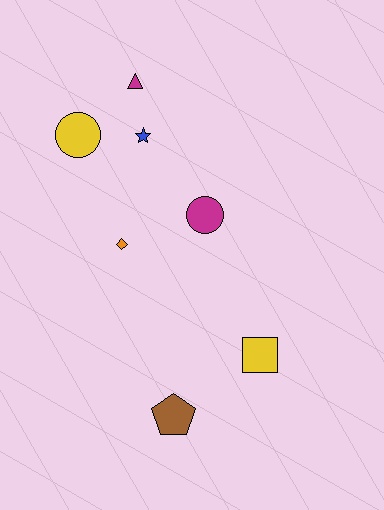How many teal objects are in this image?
There are no teal objects.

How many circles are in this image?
There are 2 circles.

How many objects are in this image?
There are 7 objects.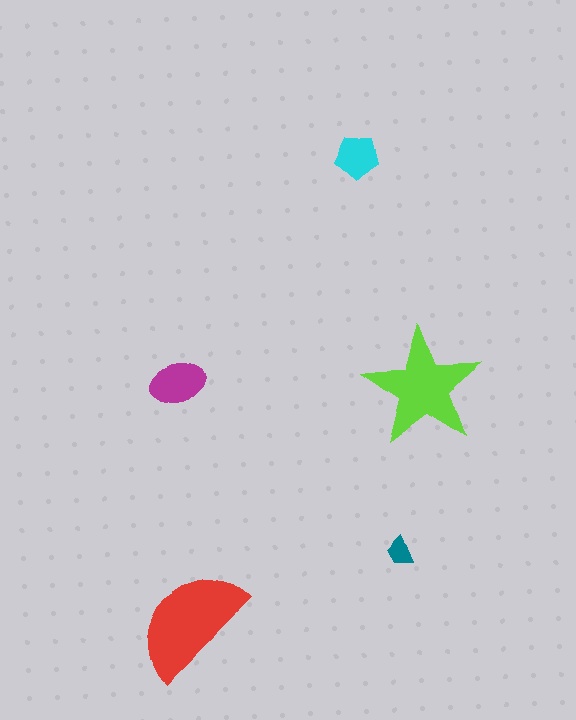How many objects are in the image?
There are 5 objects in the image.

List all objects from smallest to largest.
The teal trapezoid, the cyan pentagon, the magenta ellipse, the lime star, the red semicircle.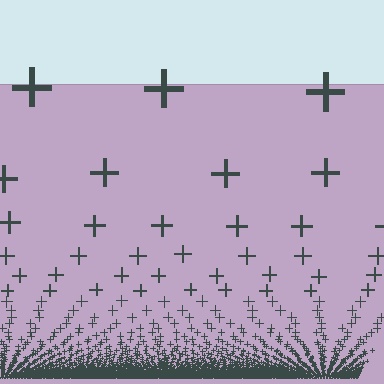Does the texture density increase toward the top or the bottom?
Density increases toward the bottom.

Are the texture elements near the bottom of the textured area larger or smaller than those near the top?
Smaller. The gradient is inverted — elements near the bottom are smaller and denser.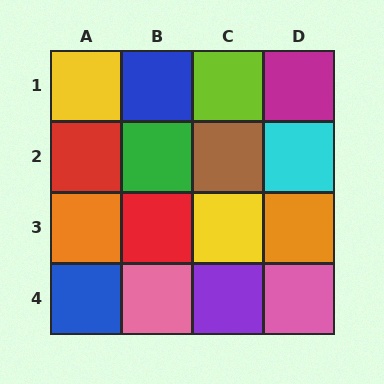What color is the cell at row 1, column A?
Yellow.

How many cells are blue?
2 cells are blue.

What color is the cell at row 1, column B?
Blue.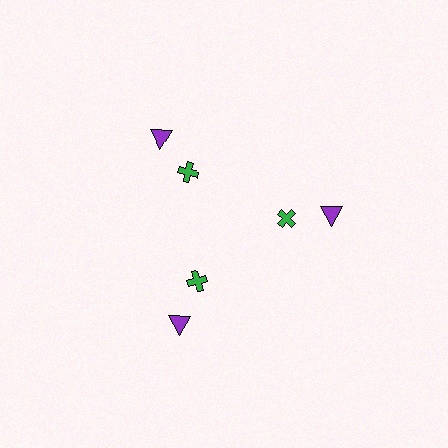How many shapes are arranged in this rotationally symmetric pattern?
There are 6 shapes, arranged in 3 groups of 2.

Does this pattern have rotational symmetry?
Yes, this pattern has 3-fold rotational symmetry. It looks the same after rotating 120 degrees around the center.